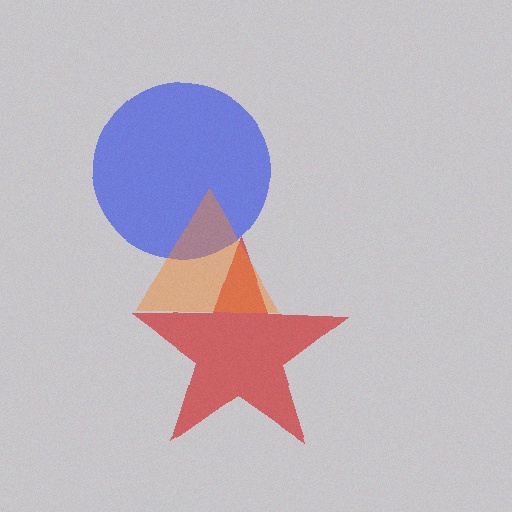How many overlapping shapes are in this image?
There are 3 overlapping shapes in the image.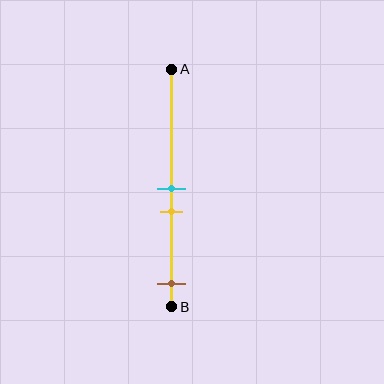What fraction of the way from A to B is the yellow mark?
The yellow mark is approximately 60% (0.6) of the way from A to B.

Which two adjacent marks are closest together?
The cyan and yellow marks are the closest adjacent pair.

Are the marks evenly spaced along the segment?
No, the marks are not evenly spaced.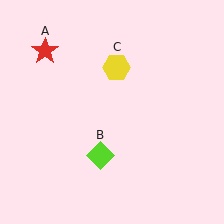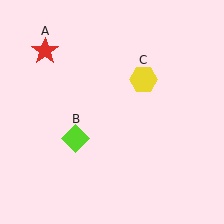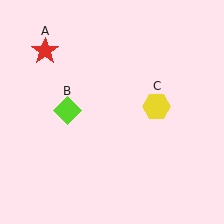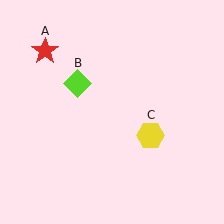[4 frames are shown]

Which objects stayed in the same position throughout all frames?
Red star (object A) remained stationary.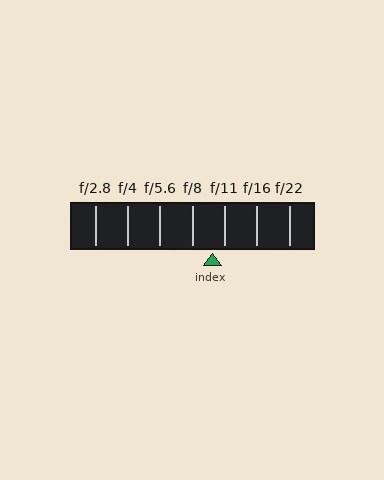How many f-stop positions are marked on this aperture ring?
There are 7 f-stop positions marked.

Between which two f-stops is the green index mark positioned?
The index mark is between f/8 and f/11.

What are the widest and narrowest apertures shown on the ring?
The widest aperture shown is f/2.8 and the narrowest is f/22.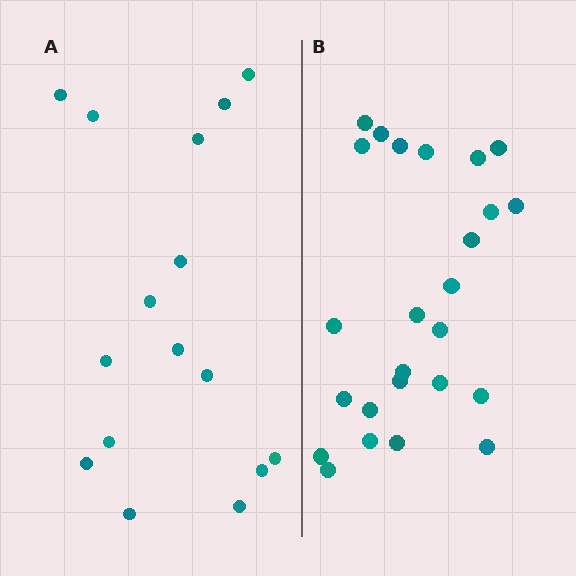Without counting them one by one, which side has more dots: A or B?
Region B (the right region) has more dots.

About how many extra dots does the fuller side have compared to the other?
Region B has roughly 8 or so more dots than region A.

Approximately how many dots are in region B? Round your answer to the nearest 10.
About 20 dots. (The exact count is 25, which rounds to 20.)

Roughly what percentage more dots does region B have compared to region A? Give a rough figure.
About 55% more.